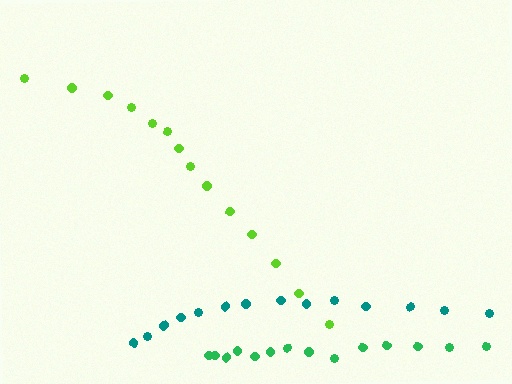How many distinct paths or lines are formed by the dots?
There are 3 distinct paths.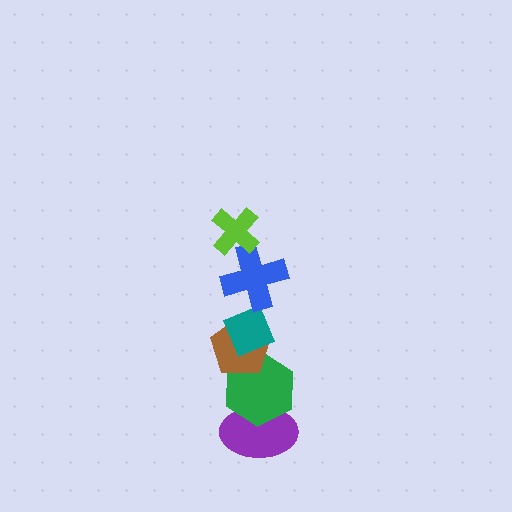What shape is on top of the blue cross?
The lime cross is on top of the blue cross.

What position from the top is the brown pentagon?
The brown pentagon is 4th from the top.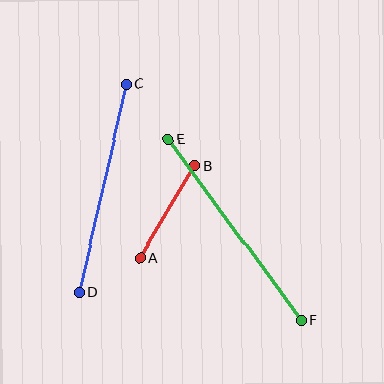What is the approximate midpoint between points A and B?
The midpoint is at approximately (167, 212) pixels.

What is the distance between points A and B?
The distance is approximately 107 pixels.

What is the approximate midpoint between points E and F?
The midpoint is at approximately (235, 230) pixels.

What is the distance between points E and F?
The distance is approximately 225 pixels.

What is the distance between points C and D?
The distance is approximately 214 pixels.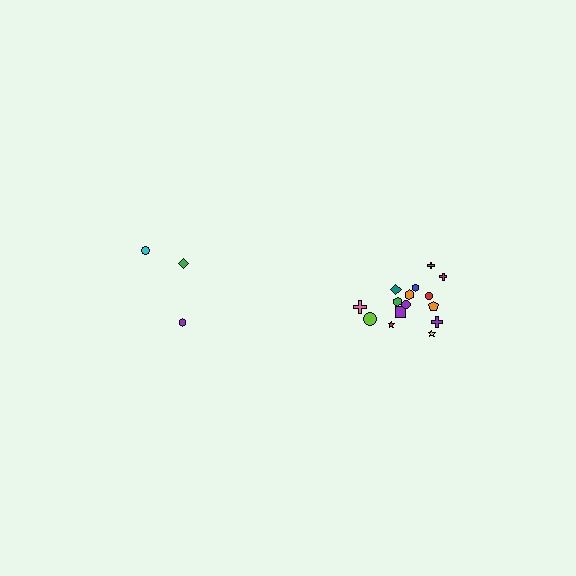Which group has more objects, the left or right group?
The right group.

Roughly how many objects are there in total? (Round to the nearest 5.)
Roughly 20 objects in total.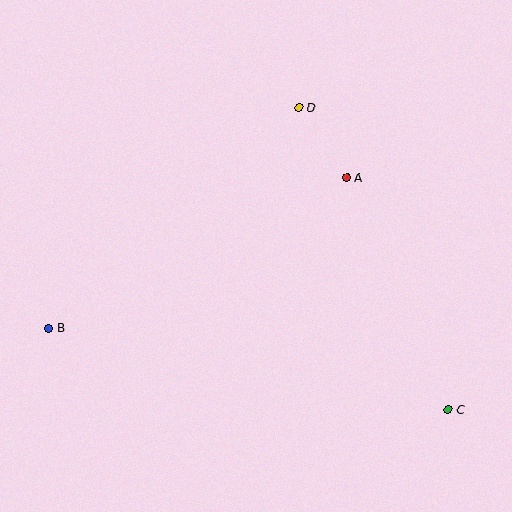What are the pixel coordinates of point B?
Point B is at (49, 328).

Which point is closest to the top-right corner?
Point D is closest to the top-right corner.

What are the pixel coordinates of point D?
Point D is at (299, 107).